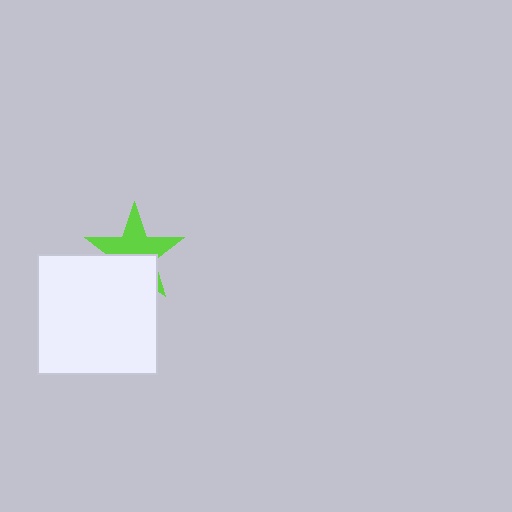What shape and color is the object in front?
The object in front is a white square.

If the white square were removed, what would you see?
You would see the complete lime star.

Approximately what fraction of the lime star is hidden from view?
Roughly 44% of the lime star is hidden behind the white square.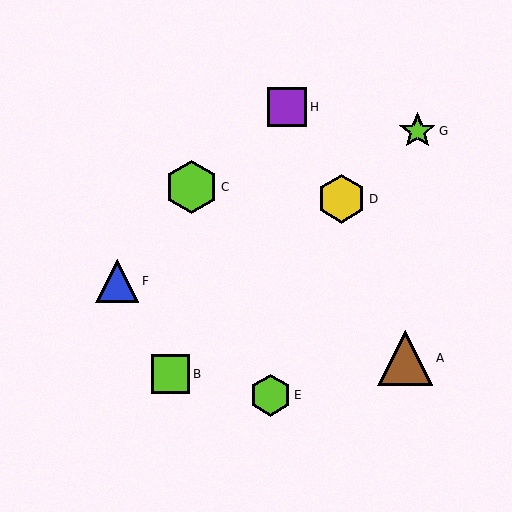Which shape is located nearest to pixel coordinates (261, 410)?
The lime hexagon (labeled E) at (270, 395) is nearest to that location.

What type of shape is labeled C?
Shape C is a lime hexagon.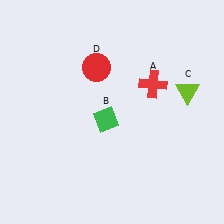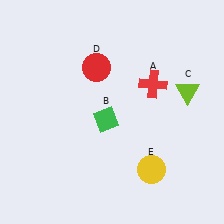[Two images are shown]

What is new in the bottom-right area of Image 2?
A yellow circle (E) was added in the bottom-right area of Image 2.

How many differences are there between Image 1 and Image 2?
There is 1 difference between the two images.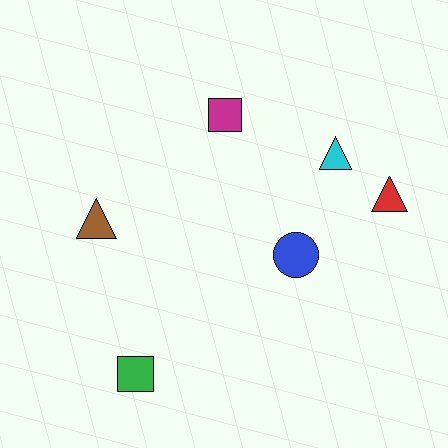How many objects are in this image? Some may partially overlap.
There are 6 objects.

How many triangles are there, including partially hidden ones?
There are 3 triangles.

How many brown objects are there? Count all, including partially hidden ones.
There is 1 brown object.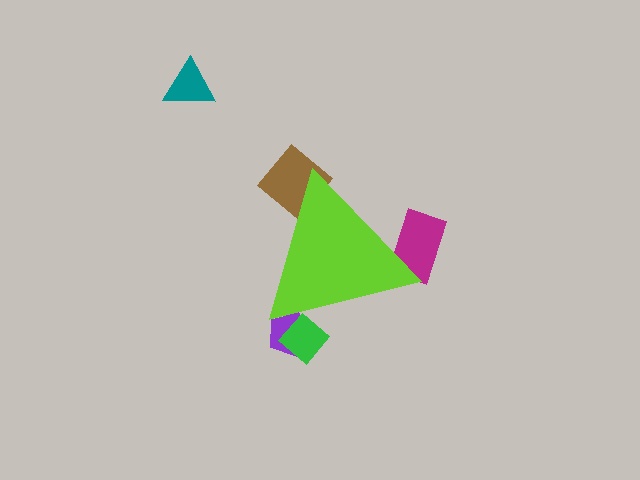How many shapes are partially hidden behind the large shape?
4 shapes are partially hidden.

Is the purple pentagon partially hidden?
Yes, the purple pentagon is partially hidden behind the lime triangle.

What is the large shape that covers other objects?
A lime triangle.